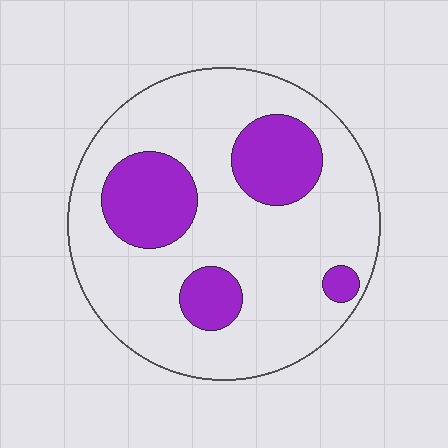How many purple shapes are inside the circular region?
4.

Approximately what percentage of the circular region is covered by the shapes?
Approximately 25%.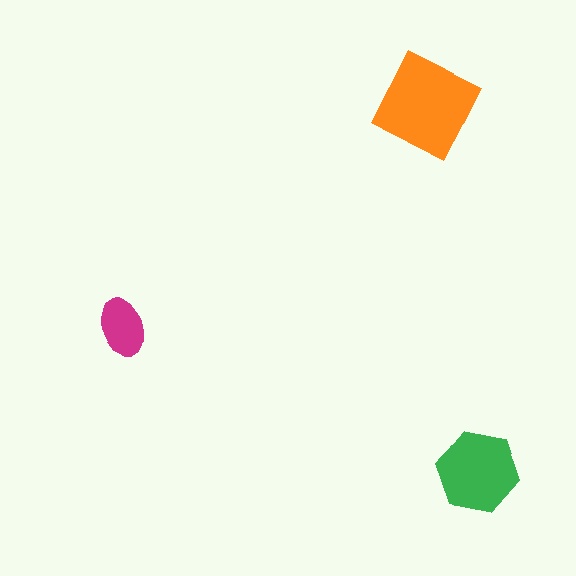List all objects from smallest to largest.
The magenta ellipse, the green hexagon, the orange square.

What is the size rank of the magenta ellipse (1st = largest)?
3rd.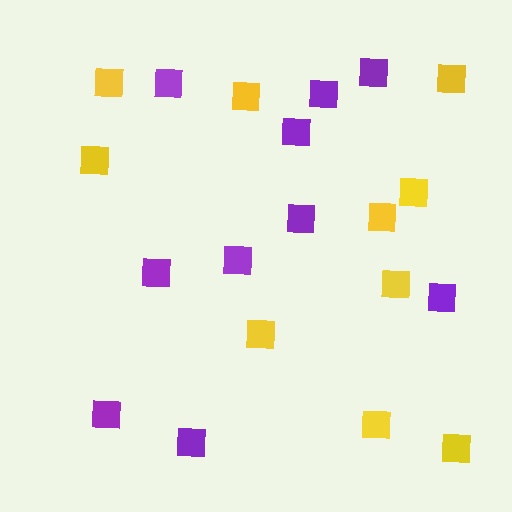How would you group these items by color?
There are 2 groups: one group of purple squares (10) and one group of yellow squares (10).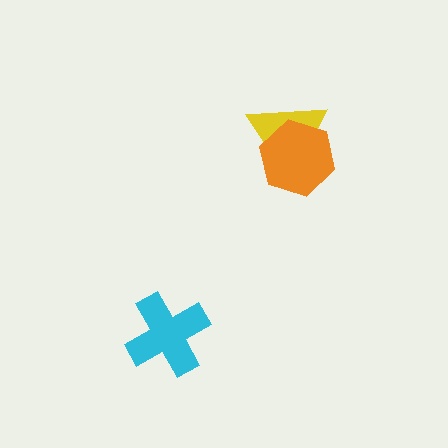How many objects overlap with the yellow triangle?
1 object overlaps with the yellow triangle.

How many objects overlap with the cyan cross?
0 objects overlap with the cyan cross.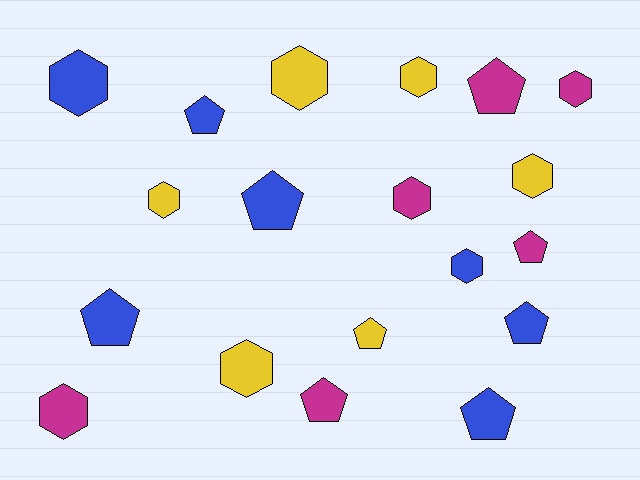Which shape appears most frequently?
Hexagon, with 10 objects.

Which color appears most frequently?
Blue, with 7 objects.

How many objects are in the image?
There are 19 objects.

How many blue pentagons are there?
There are 5 blue pentagons.